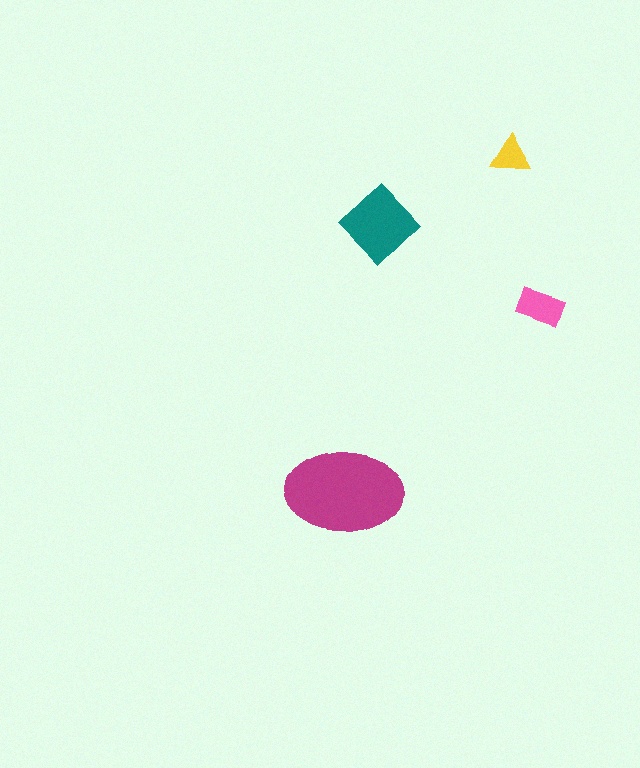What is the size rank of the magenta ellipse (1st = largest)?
1st.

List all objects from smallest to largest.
The yellow triangle, the pink rectangle, the teal diamond, the magenta ellipse.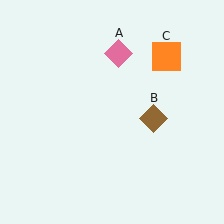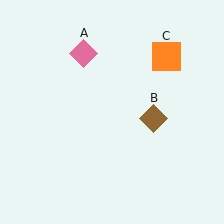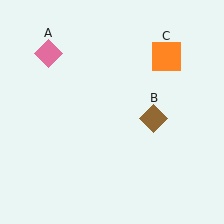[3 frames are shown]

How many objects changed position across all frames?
1 object changed position: pink diamond (object A).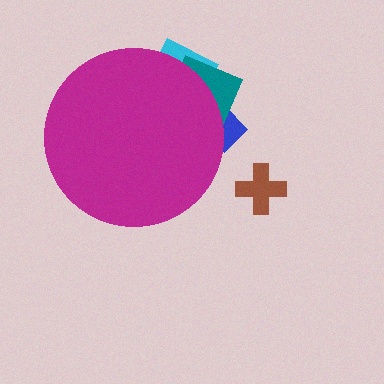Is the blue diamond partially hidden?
Yes, the blue diamond is partially hidden behind the magenta circle.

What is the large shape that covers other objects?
A magenta circle.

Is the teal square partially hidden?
Yes, the teal square is partially hidden behind the magenta circle.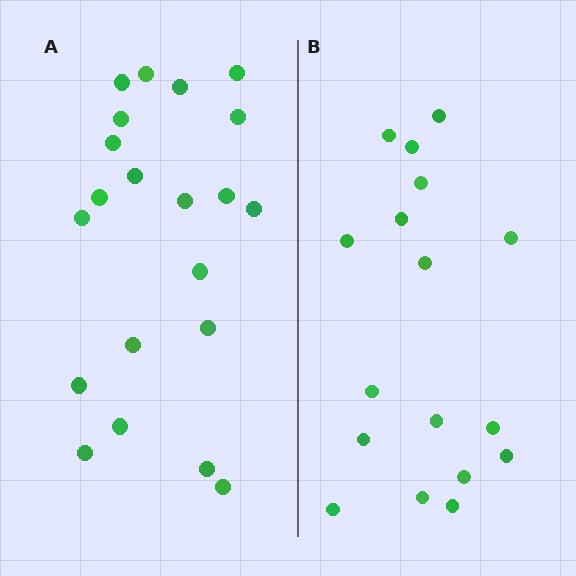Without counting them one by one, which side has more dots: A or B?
Region A (the left region) has more dots.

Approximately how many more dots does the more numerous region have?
Region A has about 4 more dots than region B.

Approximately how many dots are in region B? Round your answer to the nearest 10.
About 20 dots. (The exact count is 17, which rounds to 20.)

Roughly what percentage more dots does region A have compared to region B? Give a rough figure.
About 25% more.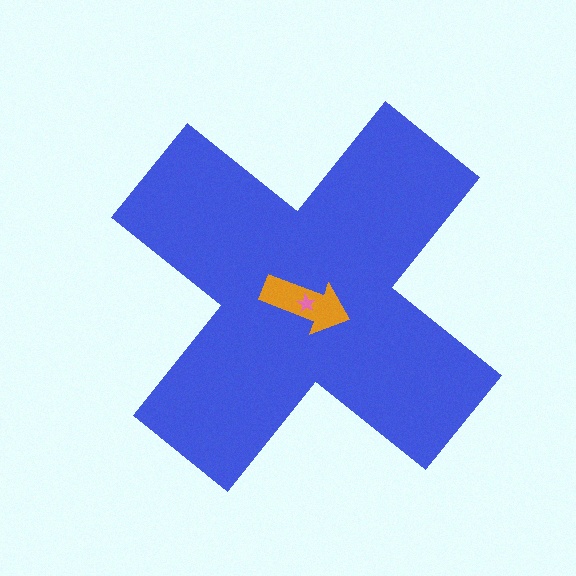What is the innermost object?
The pink star.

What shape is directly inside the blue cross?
The orange arrow.